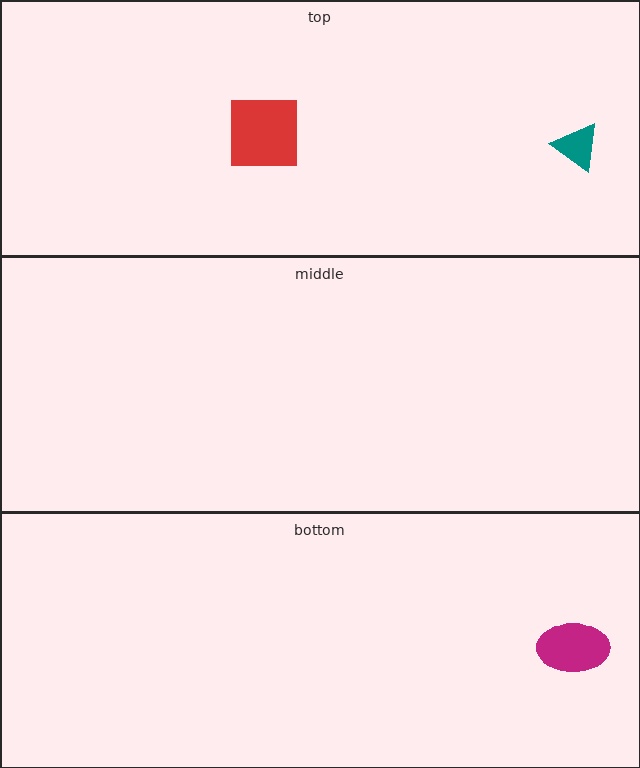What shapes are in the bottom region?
The magenta ellipse.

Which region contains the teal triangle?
The top region.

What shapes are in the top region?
The teal triangle, the red square.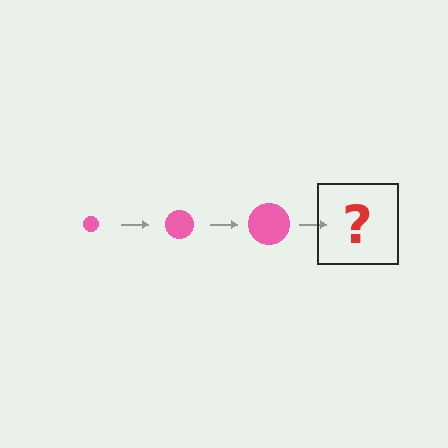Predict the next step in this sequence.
The next step is a pink circle, larger than the previous one.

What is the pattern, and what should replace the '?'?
The pattern is that the circle gets progressively larger each step. The '?' should be a pink circle, larger than the previous one.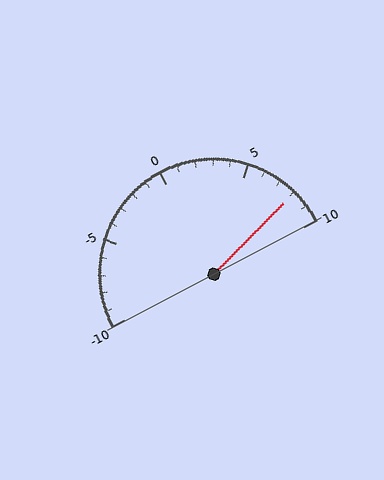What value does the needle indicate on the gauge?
The needle indicates approximately 8.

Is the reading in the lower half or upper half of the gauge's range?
The reading is in the upper half of the range (-10 to 10).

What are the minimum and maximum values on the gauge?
The gauge ranges from -10 to 10.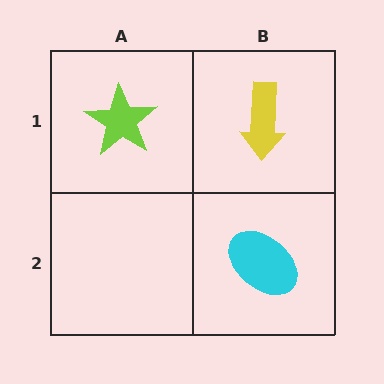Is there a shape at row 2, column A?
No, that cell is empty.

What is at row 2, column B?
A cyan ellipse.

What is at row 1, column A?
A lime star.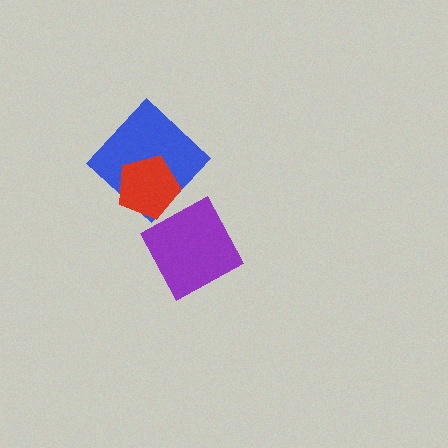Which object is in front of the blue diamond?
The red pentagon is in front of the blue diamond.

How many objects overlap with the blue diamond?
1 object overlaps with the blue diamond.